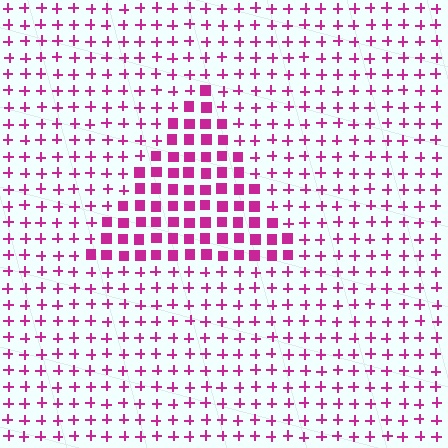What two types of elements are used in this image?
The image uses squares inside the triangle region and plus signs outside it.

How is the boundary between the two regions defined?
The boundary is defined by a change in element shape: squares inside vs. plus signs outside. All elements share the same color and spacing.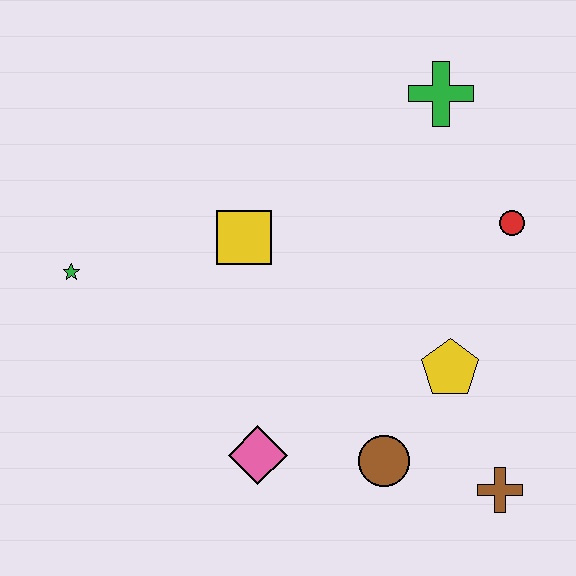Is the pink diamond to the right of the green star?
Yes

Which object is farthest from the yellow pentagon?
The green star is farthest from the yellow pentagon.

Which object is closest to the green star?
The yellow square is closest to the green star.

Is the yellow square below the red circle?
Yes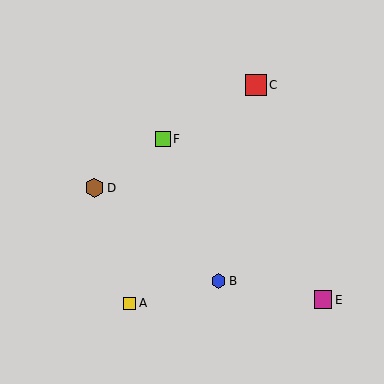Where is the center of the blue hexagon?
The center of the blue hexagon is at (219, 281).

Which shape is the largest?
The red square (labeled C) is the largest.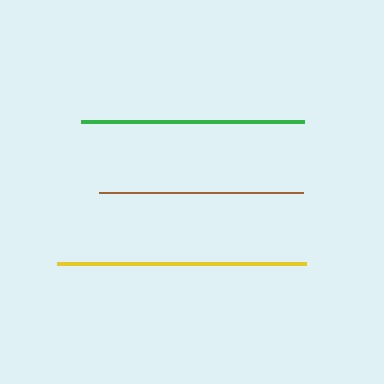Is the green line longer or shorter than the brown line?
The green line is longer than the brown line.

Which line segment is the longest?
The yellow line is the longest at approximately 249 pixels.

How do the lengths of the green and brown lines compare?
The green and brown lines are approximately the same length.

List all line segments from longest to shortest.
From longest to shortest: yellow, green, brown.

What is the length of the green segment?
The green segment is approximately 223 pixels long.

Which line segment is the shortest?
The brown line is the shortest at approximately 204 pixels.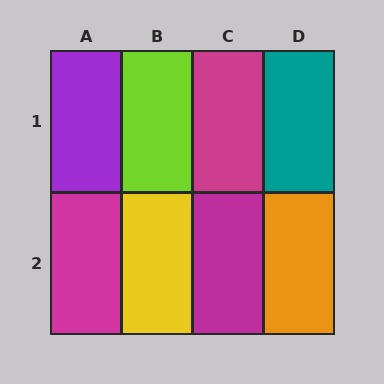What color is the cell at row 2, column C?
Magenta.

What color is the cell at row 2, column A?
Magenta.